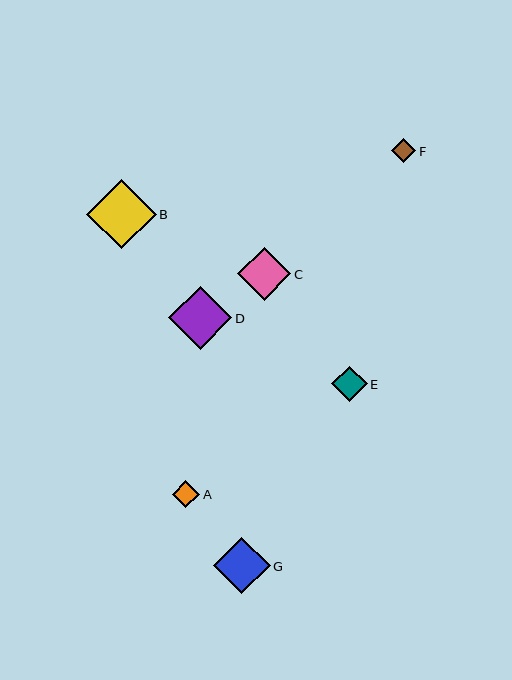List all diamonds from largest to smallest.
From largest to smallest: B, D, G, C, E, A, F.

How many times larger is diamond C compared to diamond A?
Diamond C is approximately 1.9 times the size of diamond A.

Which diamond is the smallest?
Diamond F is the smallest with a size of approximately 24 pixels.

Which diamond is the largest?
Diamond B is the largest with a size of approximately 69 pixels.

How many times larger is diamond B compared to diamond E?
Diamond B is approximately 2.0 times the size of diamond E.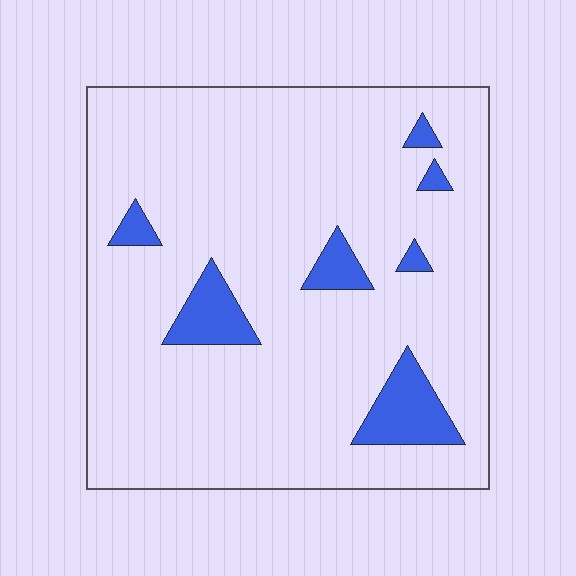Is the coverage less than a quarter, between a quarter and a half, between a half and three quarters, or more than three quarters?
Less than a quarter.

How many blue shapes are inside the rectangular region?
7.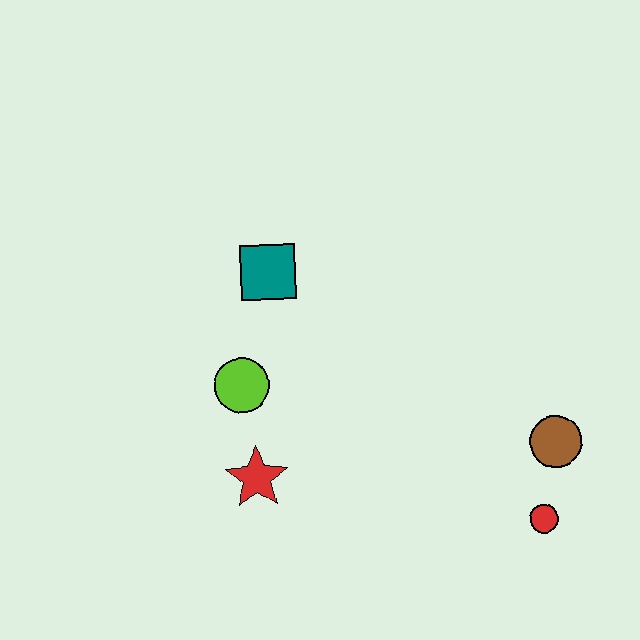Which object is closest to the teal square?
The lime circle is closest to the teal square.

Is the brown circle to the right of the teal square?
Yes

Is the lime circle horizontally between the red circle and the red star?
No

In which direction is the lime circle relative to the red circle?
The lime circle is to the left of the red circle.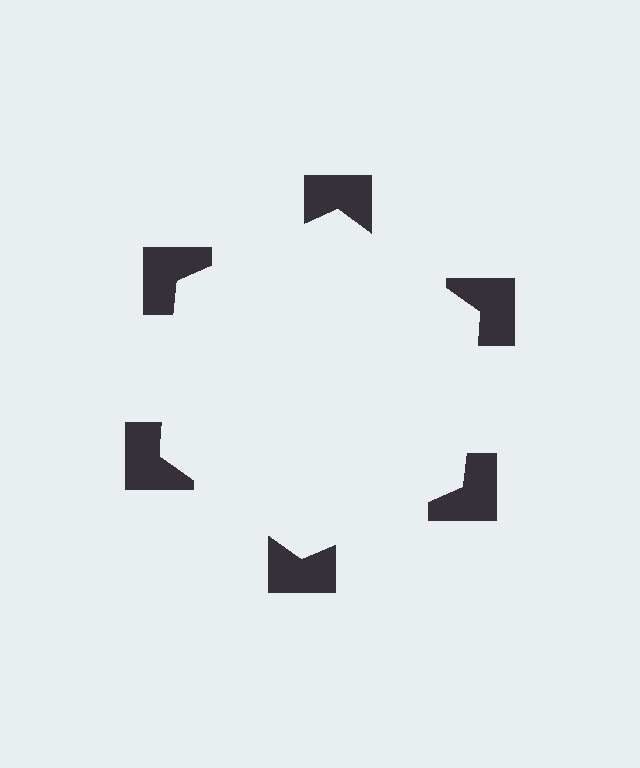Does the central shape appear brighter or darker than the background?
It typically appears slightly brighter than the background, even though no actual brightness change is drawn.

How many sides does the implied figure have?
6 sides.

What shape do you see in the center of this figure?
An illusory hexagon — its edges are inferred from the aligned wedge cuts in the notched squares, not physically drawn.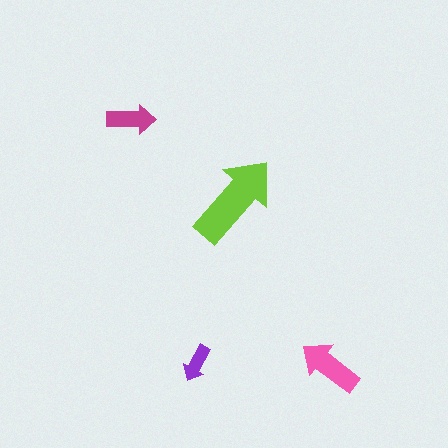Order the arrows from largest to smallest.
the lime one, the pink one, the magenta one, the purple one.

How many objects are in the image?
There are 4 objects in the image.